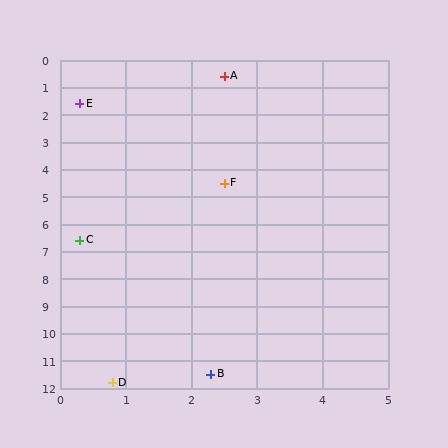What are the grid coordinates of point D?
Point D is at approximately (0.8, 11.8).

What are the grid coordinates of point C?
Point C is at approximately (0.3, 6.6).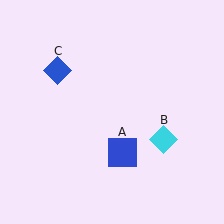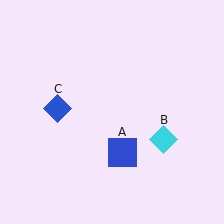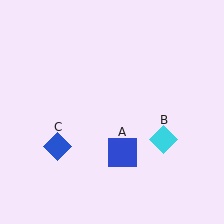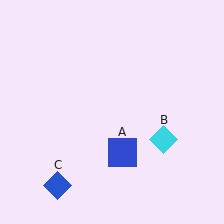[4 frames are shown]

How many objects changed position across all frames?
1 object changed position: blue diamond (object C).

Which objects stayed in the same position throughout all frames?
Blue square (object A) and cyan diamond (object B) remained stationary.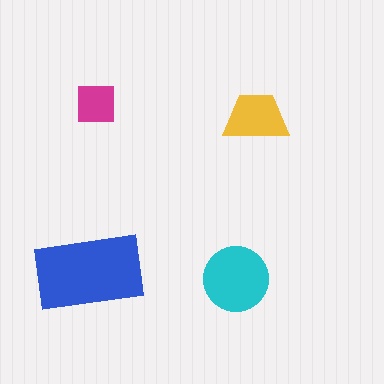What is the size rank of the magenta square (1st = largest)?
4th.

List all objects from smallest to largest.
The magenta square, the yellow trapezoid, the cyan circle, the blue rectangle.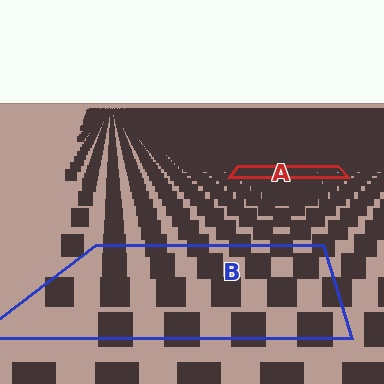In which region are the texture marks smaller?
The texture marks are smaller in region A, because it is farther away.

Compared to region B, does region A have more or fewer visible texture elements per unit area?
Region A has more texture elements per unit area — they are packed more densely because it is farther away.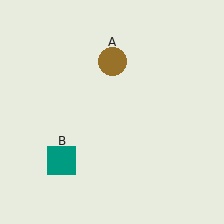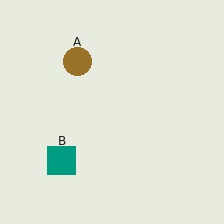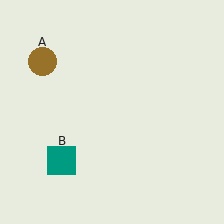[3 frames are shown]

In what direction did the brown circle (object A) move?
The brown circle (object A) moved left.